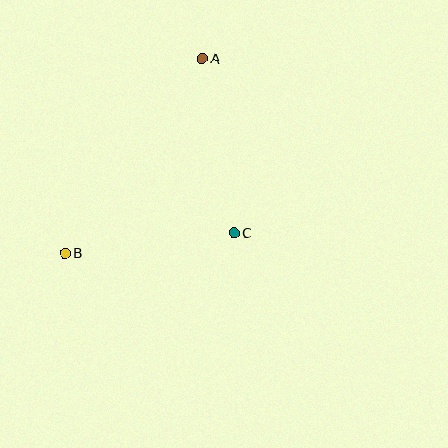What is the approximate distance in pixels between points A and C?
The distance between A and C is approximately 178 pixels.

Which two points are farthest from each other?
Points A and B are farthest from each other.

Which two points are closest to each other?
Points B and C are closest to each other.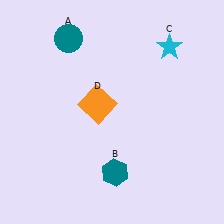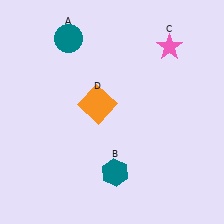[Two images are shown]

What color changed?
The star (C) changed from cyan in Image 1 to pink in Image 2.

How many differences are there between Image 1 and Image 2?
There is 1 difference between the two images.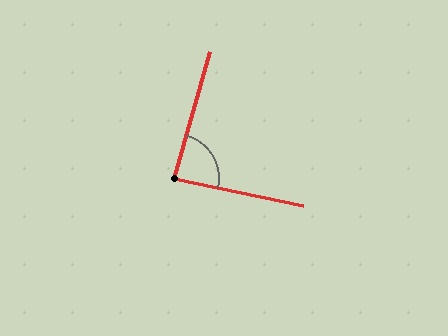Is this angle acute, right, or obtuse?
It is approximately a right angle.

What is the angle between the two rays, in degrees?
Approximately 86 degrees.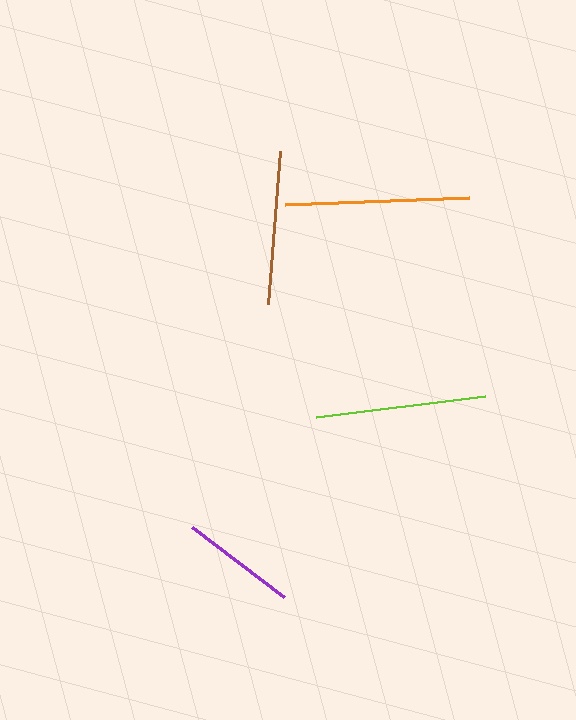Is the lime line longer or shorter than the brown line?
The lime line is longer than the brown line.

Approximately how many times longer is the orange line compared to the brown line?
The orange line is approximately 1.2 times the length of the brown line.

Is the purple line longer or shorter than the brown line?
The brown line is longer than the purple line.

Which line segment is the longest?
The orange line is the longest at approximately 184 pixels.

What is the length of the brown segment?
The brown segment is approximately 154 pixels long.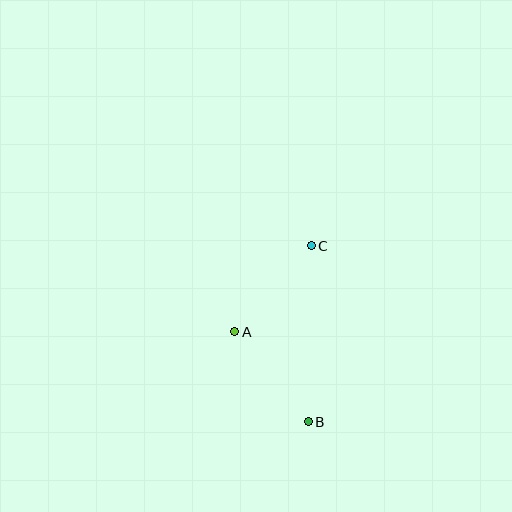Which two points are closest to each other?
Points A and C are closest to each other.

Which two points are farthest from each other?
Points B and C are farthest from each other.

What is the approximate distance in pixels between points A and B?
The distance between A and B is approximately 117 pixels.